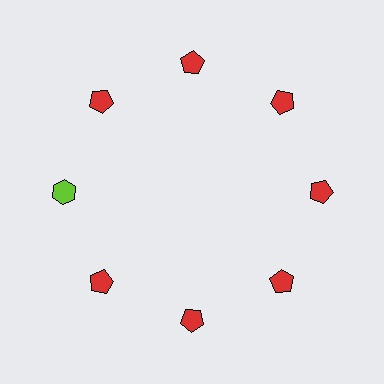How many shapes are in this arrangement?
There are 8 shapes arranged in a ring pattern.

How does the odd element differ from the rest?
It differs in both color (lime instead of red) and shape (hexagon instead of pentagon).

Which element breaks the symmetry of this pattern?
The lime hexagon at roughly the 9 o'clock position breaks the symmetry. All other shapes are red pentagons.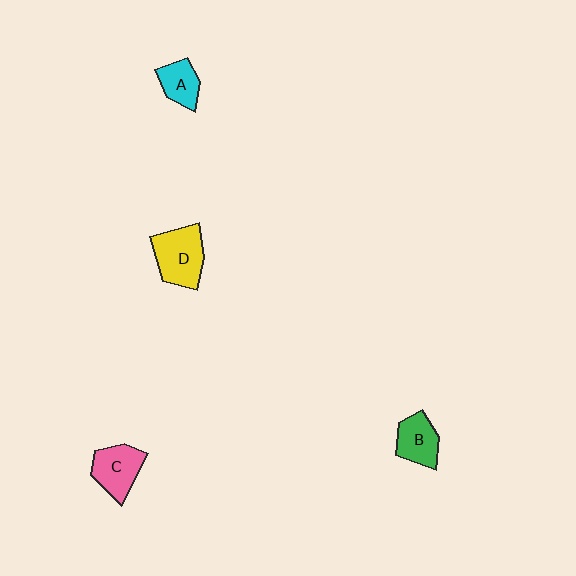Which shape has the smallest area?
Shape A (cyan).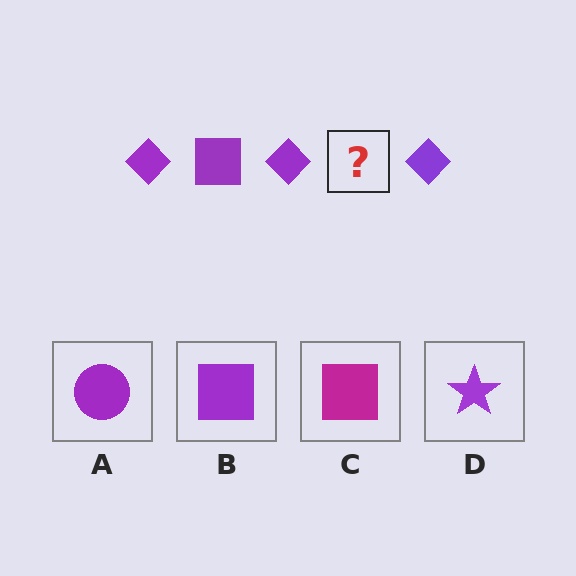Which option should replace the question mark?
Option B.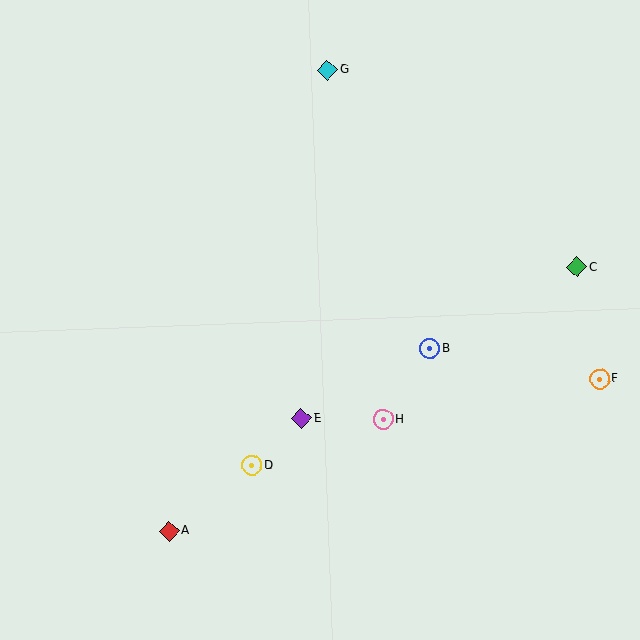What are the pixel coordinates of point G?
Point G is at (327, 70).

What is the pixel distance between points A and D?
The distance between A and D is 106 pixels.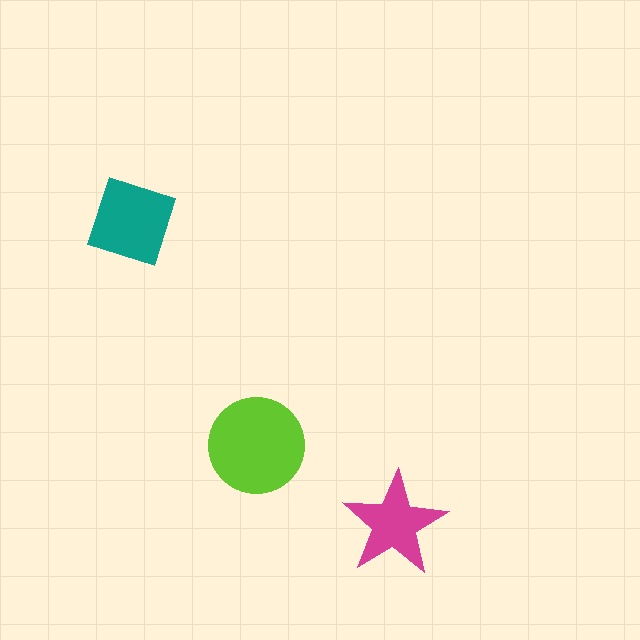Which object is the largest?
The lime circle.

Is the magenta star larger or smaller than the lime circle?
Smaller.